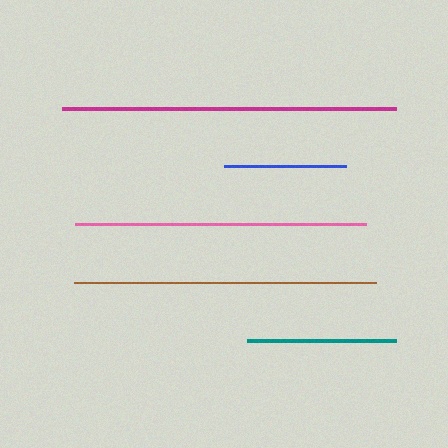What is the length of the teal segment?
The teal segment is approximately 148 pixels long.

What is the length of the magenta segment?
The magenta segment is approximately 334 pixels long.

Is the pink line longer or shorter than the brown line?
The brown line is longer than the pink line.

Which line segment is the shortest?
The blue line is the shortest at approximately 122 pixels.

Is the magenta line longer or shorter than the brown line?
The magenta line is longer than the brown line.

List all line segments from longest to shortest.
From longest to shortest: magenta, brown, pink, teal, blue.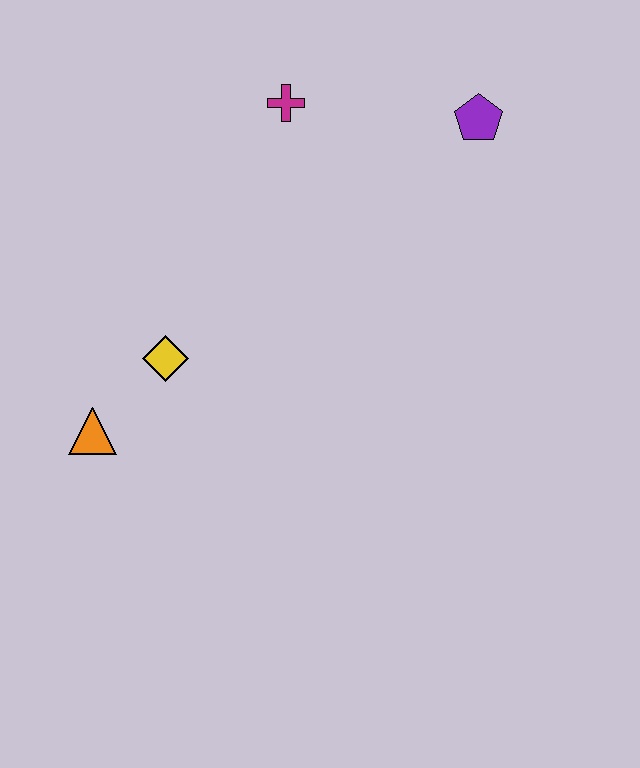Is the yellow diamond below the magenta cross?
Yes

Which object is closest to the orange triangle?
The yellow diamond is closest to the orange triangle.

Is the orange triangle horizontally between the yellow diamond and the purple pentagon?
No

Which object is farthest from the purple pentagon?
The orange triangle is farthest from the purple pentagon.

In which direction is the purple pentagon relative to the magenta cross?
The purple pentagon is to the right of the magenta cross.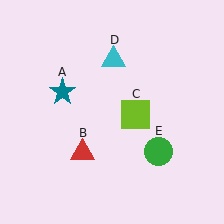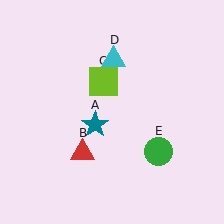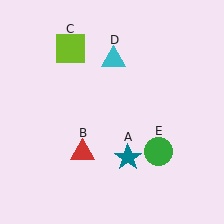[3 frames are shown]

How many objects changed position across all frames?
2 objects changed position: teal star (object A), lime square (object C).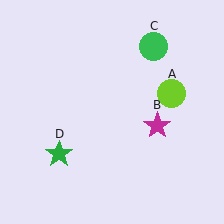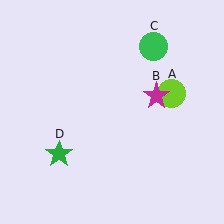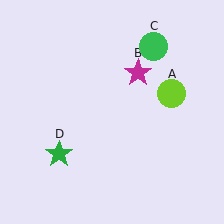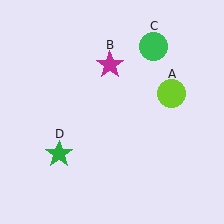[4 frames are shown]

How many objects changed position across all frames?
1 object changed position: magenta star (object B).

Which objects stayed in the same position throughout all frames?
Lime circle (object A) and green circle (object C) and green star (object D) remained stationary.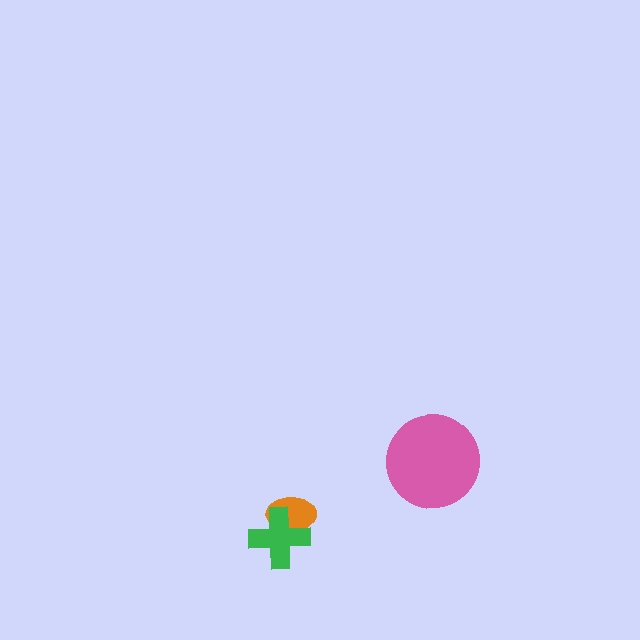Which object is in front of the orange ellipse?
The green cross is in front of the orange ellipse.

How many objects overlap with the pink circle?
0 objects overlap with the pink circle.